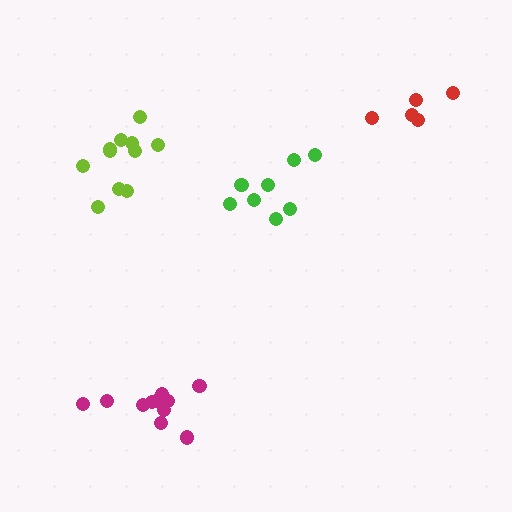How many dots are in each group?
Group 1: 11 dots, Group 2: 11 dots, Group 3: 5 dots, Group 4: 8 dots (35 total).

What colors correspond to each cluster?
The clusters are colored: magenta, lime, red, green.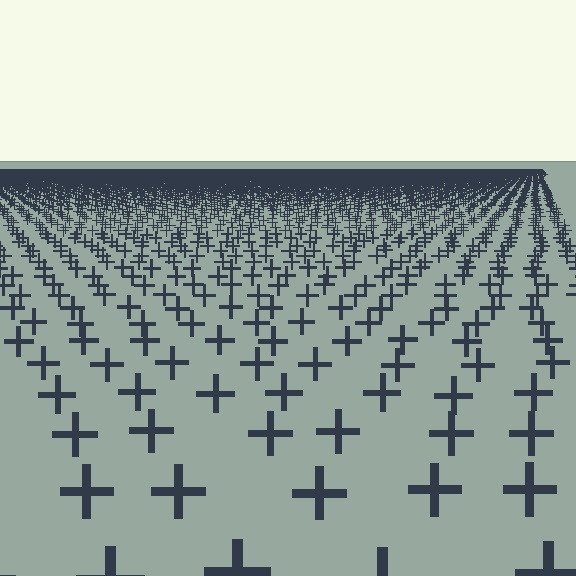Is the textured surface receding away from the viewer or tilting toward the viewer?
The surface is receding away from the viewer. Texture elements get smaller and denser toward the top.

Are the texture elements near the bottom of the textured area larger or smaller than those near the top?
Larger. Near the bottom, elements are closer to the viewer and appear at a bigger on-screen size.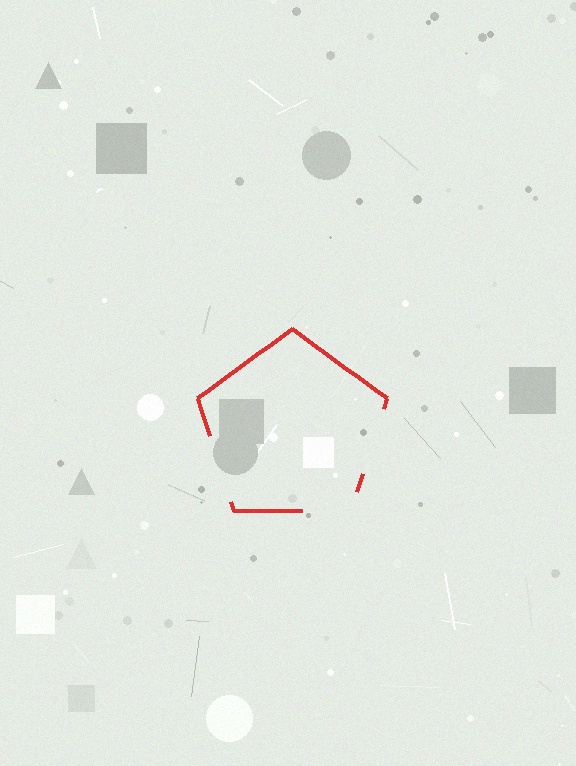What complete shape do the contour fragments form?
The contour fragments form a pentagon.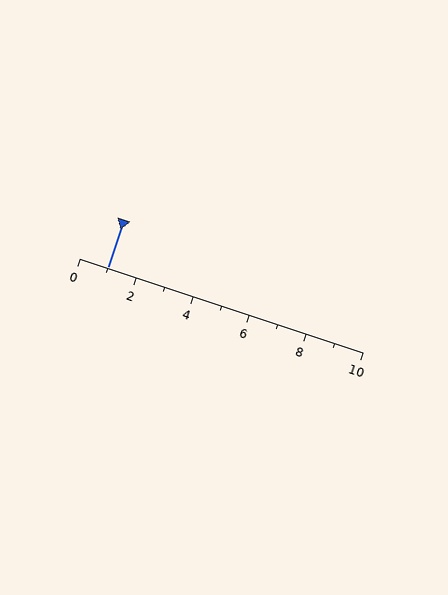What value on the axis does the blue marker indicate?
The marker indicates approximately 1.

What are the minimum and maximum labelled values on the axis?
The axis runs from 0 to 10.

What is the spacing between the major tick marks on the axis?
The major ticks are spaced 2 apart.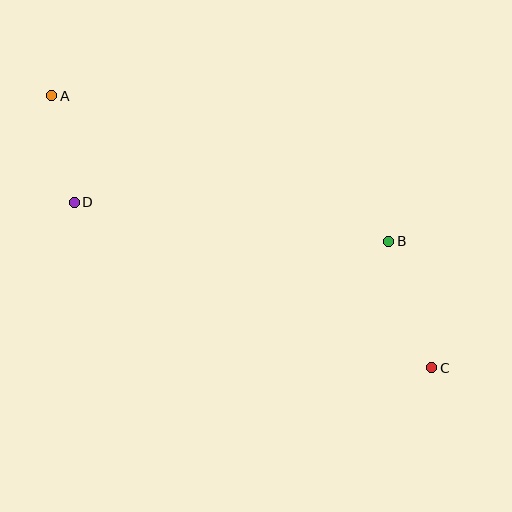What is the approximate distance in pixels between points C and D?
The distance between C and D is approximately 394 pixels.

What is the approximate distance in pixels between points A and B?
The distance between A and B is approximately 367 pixels.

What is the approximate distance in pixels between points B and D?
The distance between B and D is approximately 317 pixels.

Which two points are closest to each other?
Points A and D are closest to each other.